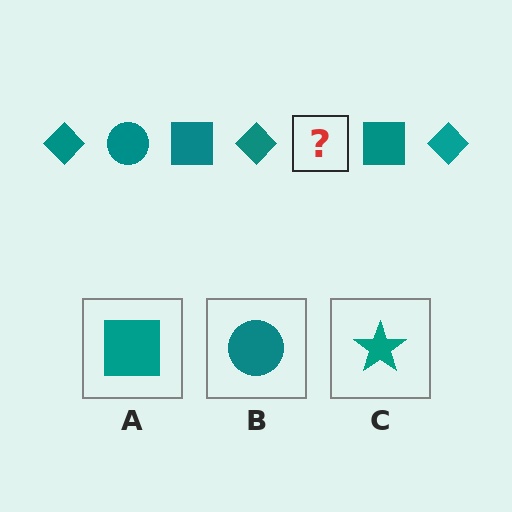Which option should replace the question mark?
Option B.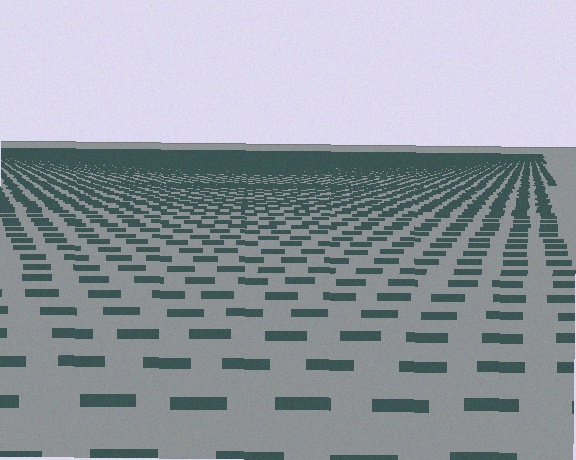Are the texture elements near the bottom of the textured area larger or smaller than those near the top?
Larger. Near the bottom, elements are closer to the viewer and appear at a bigger on-screen size.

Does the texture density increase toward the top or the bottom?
Density increases toward the top.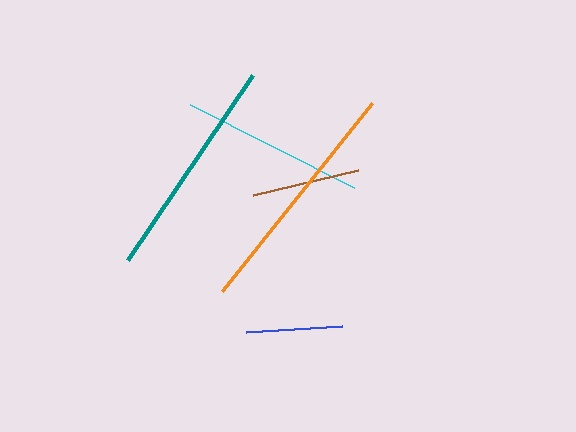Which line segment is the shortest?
The blue line is the shortest at approximately 96 pixels.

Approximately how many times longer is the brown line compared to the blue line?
The brown line is approximately 1.1 times the length of the blue line.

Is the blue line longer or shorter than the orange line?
The orange line is longer than the blue line.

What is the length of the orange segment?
The orange segment is approximately 240 pixels long.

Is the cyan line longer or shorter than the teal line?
The teal line is longer than the cyan line.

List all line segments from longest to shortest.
From longest to shortest: orange, teal, cyan, brown, blue.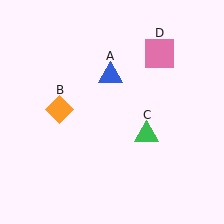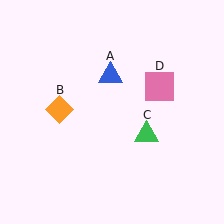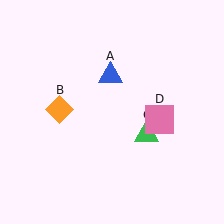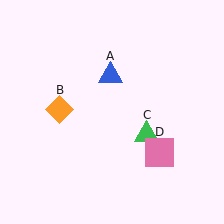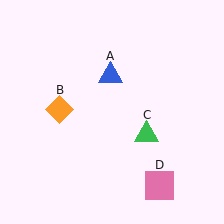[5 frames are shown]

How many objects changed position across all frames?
1 object changed position: pink square (object D).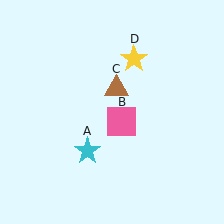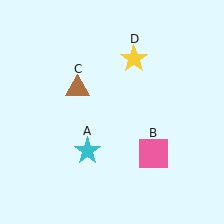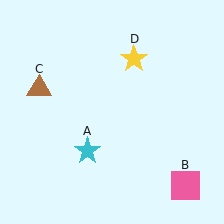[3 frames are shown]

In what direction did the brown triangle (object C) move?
The brown triangle (object C) moved left.